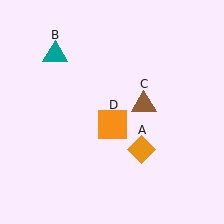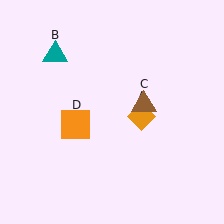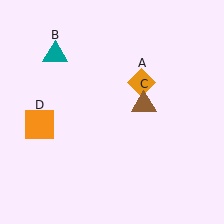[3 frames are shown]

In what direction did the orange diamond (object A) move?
The orange diamond (object A) moved up.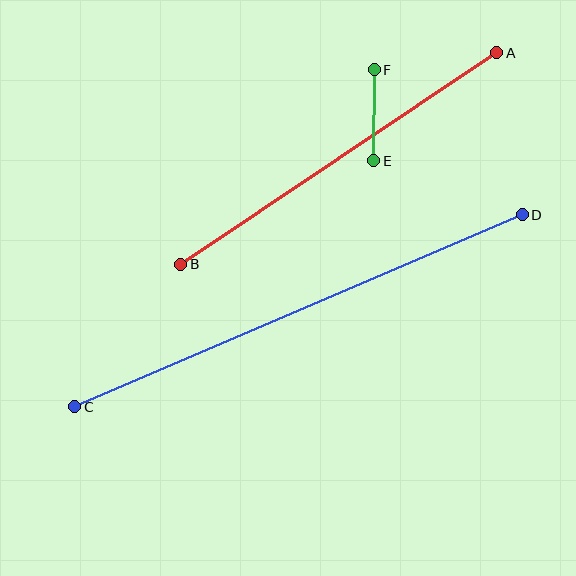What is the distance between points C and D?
The distance is approximately 487 pixels.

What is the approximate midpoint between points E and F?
The midpoint is at approximately (374, 115) pixels.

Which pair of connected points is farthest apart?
Points C and D are farthest apart.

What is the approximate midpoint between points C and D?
The midpoint is at approximately (298, 311) pixels.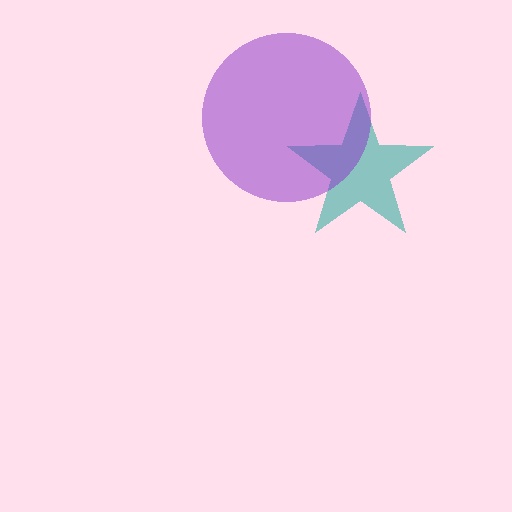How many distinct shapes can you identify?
There are 2 distinct shapes: a teal star, a purple circle.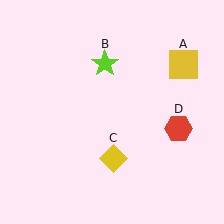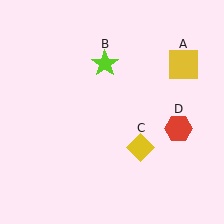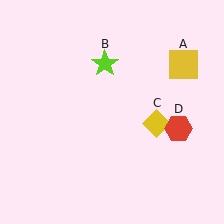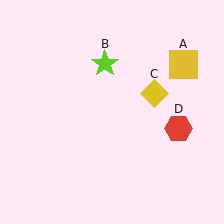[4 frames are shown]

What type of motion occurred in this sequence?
The yellow diamond (object C) rotated counterclockwise around the center of the scene.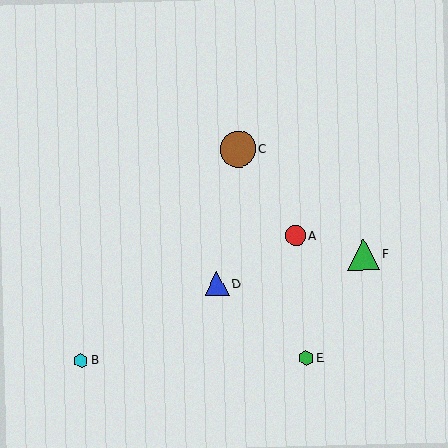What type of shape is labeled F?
Shape F is a green triangle.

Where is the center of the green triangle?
The center of the green triangle is at (363, 255).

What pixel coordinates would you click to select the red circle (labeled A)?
Click at (296, 236) to select the red circle A.